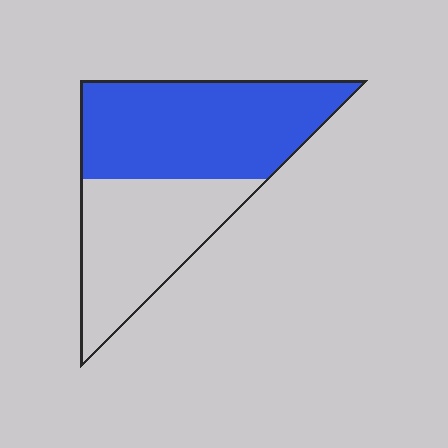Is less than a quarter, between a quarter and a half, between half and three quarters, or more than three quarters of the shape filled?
Between half and three quarters.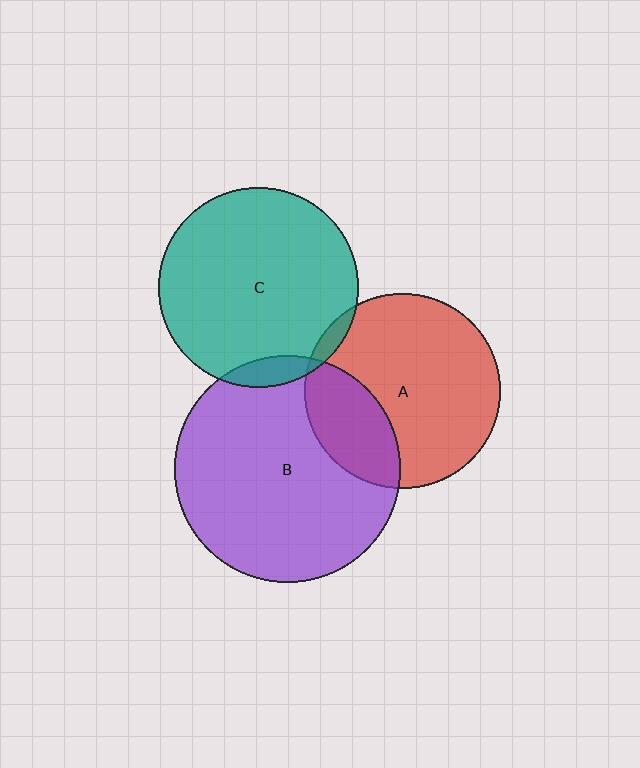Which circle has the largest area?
Circle B (purple).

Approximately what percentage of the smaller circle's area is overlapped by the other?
Approximately 5%.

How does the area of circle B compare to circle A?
Approximately 1.3 times.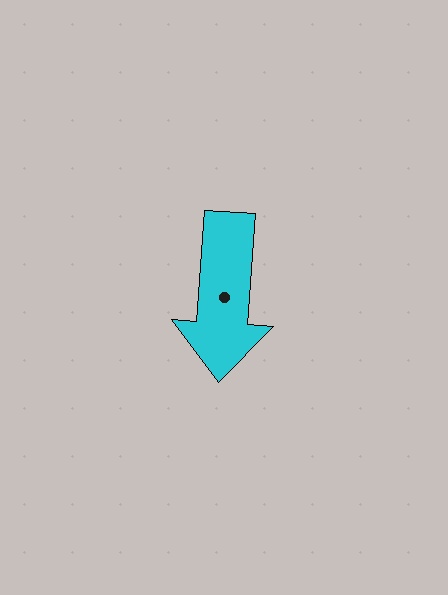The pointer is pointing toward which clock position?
Roughly 6 o'clock.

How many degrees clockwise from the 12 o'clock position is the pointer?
Approximately 184 degrees.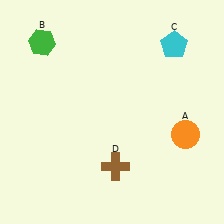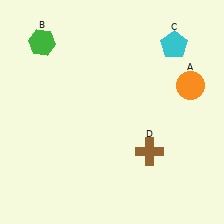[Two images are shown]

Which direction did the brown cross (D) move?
The brown cross (D) moved right.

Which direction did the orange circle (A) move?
The orange circle (A) moved up.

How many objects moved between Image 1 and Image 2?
2 objects moved between the two images.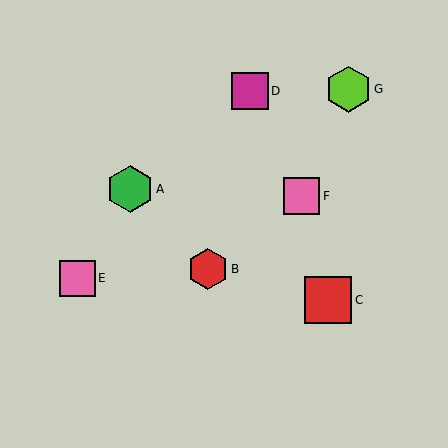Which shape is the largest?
The red square (labeled C) is the largest.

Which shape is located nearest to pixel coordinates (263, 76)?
The magenta square (labeled D) at (250, 91) is nearest to that location.